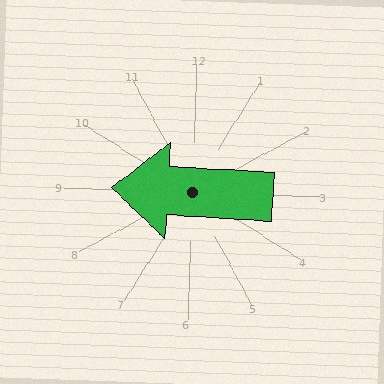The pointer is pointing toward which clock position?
Roughly 9 o'clock.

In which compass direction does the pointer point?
West.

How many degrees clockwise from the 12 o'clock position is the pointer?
Approximately 271 degrees.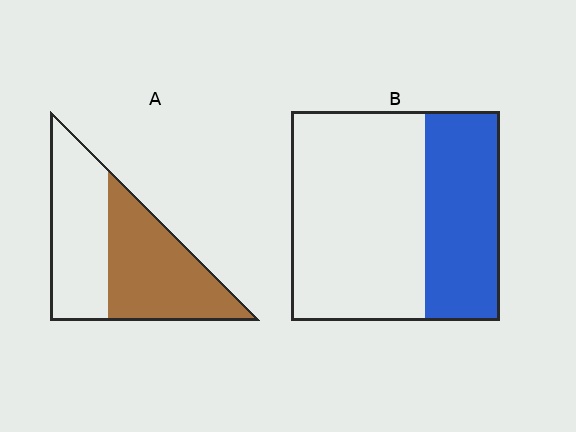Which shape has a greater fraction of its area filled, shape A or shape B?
Shape A.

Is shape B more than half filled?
No.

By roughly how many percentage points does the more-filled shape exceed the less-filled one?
By roughly 15 percentage points (A over B).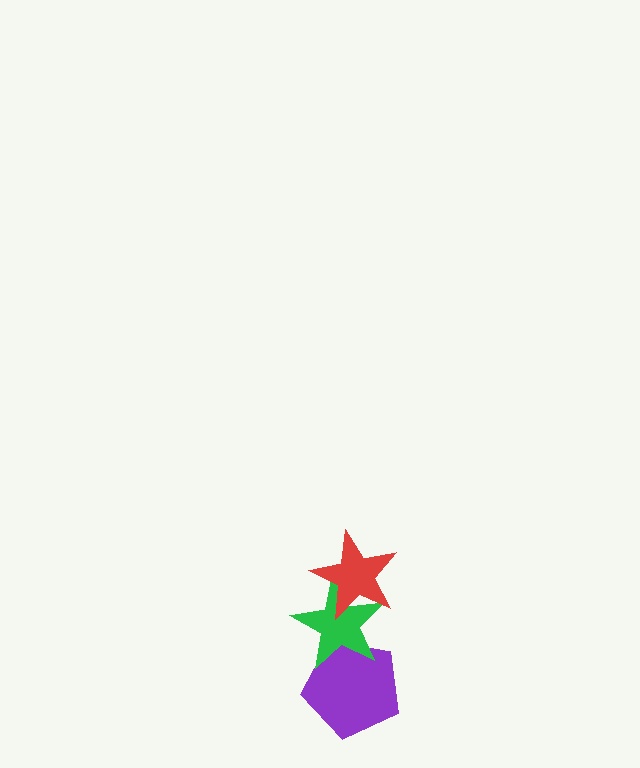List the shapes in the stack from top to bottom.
From top to bottom: the red star, the green star, the purple pentagon.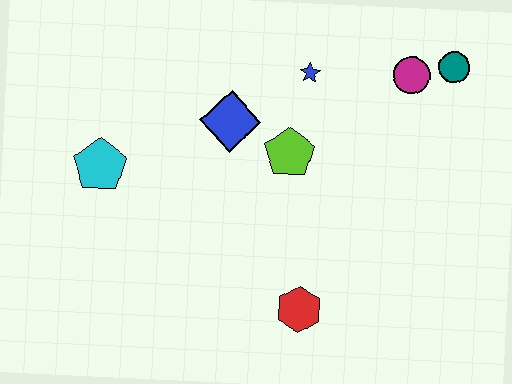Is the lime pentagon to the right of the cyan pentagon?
Yes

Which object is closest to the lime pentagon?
The blue diamond is closest to the lime pentagon.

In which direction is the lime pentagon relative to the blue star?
The lime pentagon is below the blue star.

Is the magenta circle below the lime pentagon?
No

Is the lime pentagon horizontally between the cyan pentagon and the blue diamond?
No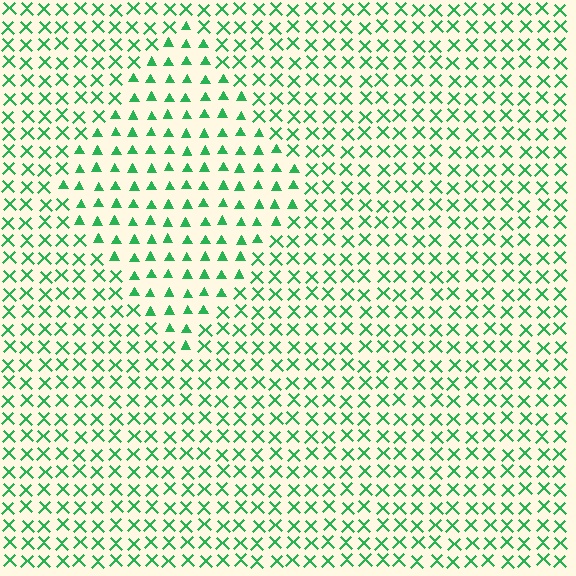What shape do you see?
I see a diamond.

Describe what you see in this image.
The image is filled with small green elements arranged in a uniform grid. A diamond-shaped region contains triangles, while the surrounding area contains X marks. The boundary is defined purely by the change in element shape.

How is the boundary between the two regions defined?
The boundary is defined by a change in element shape: triangles inside vs. X marks outside. All elements share the same color and spacing.